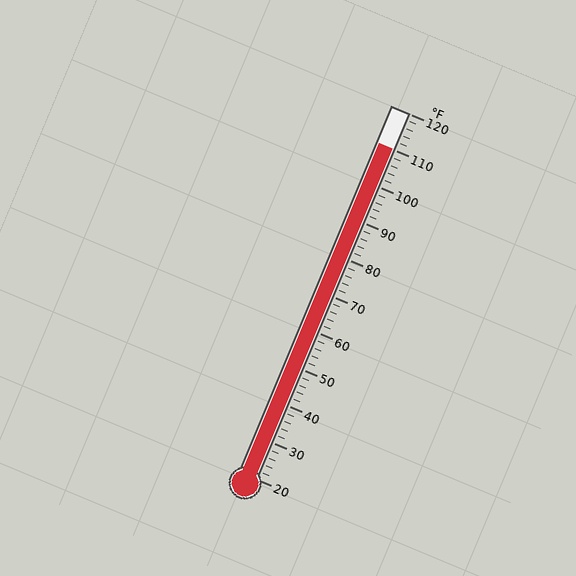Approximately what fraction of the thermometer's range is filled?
The thermometer is filled to approximately 90% of its range.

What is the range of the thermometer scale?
The thermometer scale ranges from 20°F to 120°F.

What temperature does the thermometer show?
The thermometer shows approximately 110°F.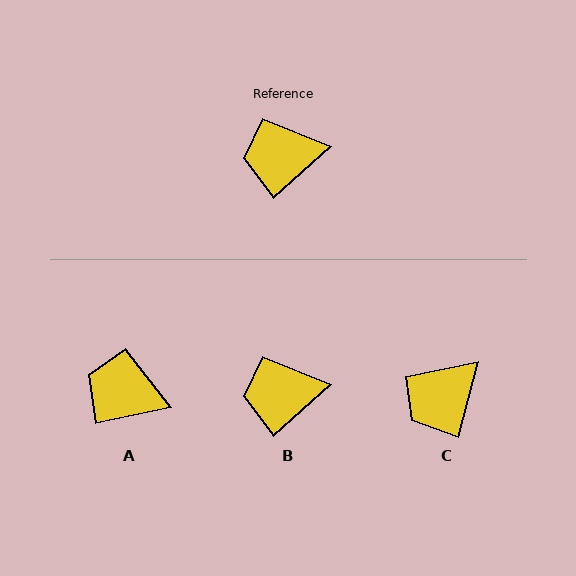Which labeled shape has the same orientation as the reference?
B.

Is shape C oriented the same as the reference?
No, it is off by about 33 degrees.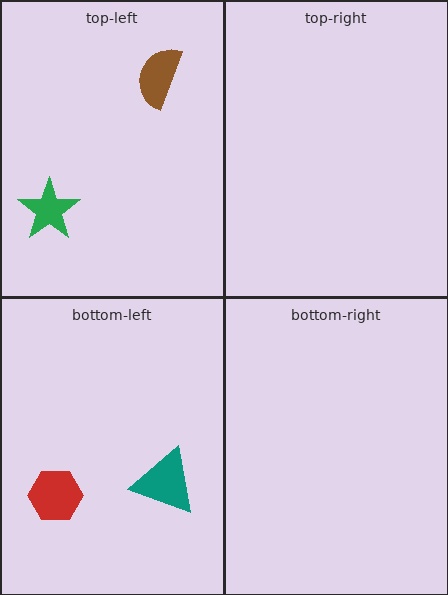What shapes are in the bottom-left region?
The red hexagon, the teal triangle.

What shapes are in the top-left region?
The green star, the brown semicircle.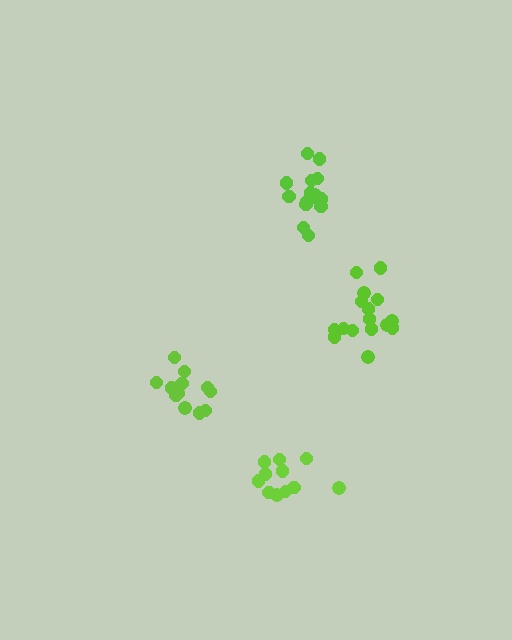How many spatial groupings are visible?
There are 4 spatial groupings.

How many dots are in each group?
Group 1: 12 dots, Group 2: 15 dots, Group 3: 16 dots, Group 4: 11 dots (54 total).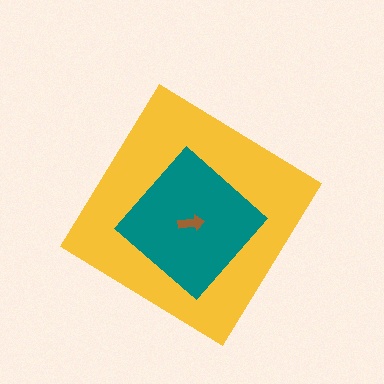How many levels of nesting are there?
3.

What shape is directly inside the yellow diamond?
The teal diamond.